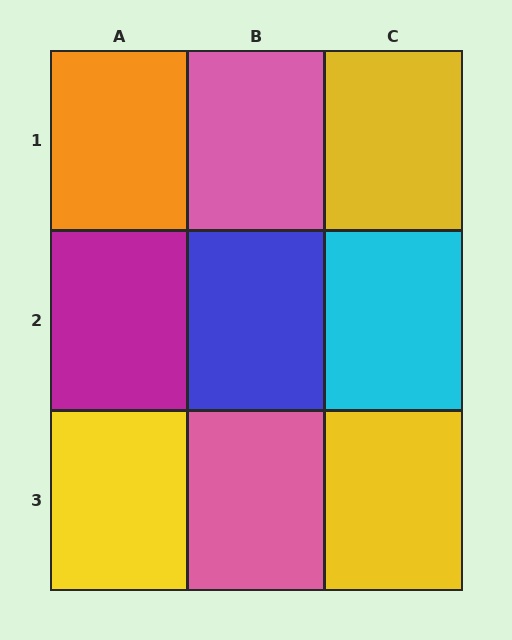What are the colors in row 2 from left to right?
Magenta, blue, cyan.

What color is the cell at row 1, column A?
Orange.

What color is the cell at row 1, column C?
Yellow.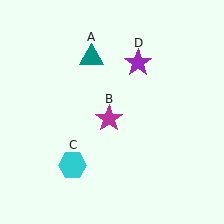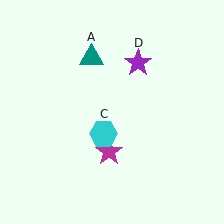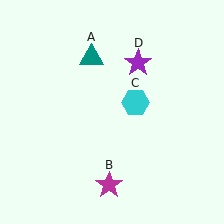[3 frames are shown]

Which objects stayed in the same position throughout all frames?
Teal triangle (object A) and purple star (object D) remained stationary.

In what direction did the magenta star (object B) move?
The magenta star (object B) moved down.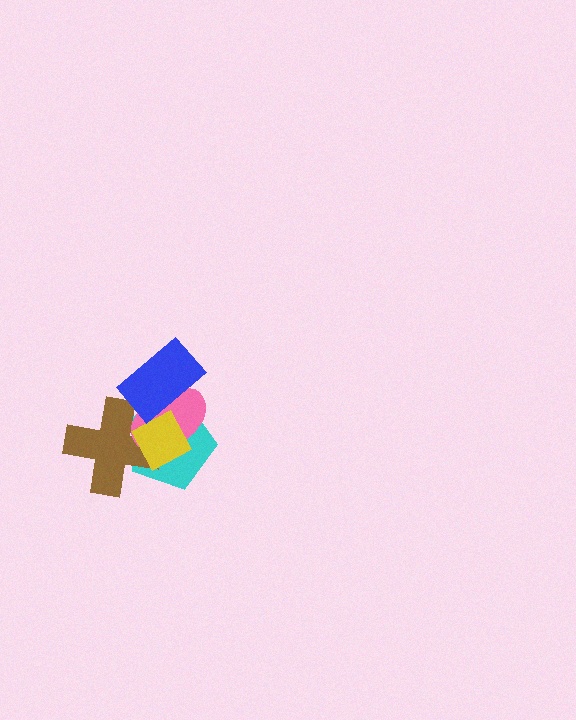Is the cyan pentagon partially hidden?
Yes, it is partially covered by another shape.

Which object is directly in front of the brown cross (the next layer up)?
The pink ellipse is directly in front of the brown cross.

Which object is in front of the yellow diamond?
The blue rectangle is in front of the yellow diamond.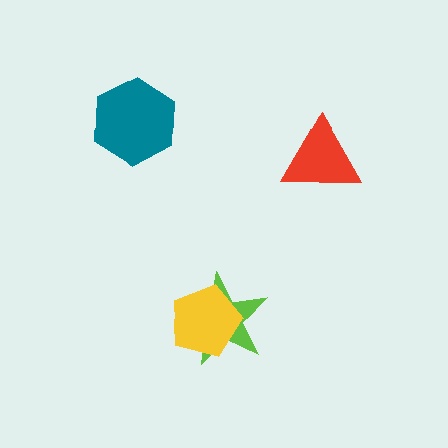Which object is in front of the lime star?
The yellow pentagon is in front of the lime star.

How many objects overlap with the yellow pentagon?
1 object overlaps with the yellow pentagon.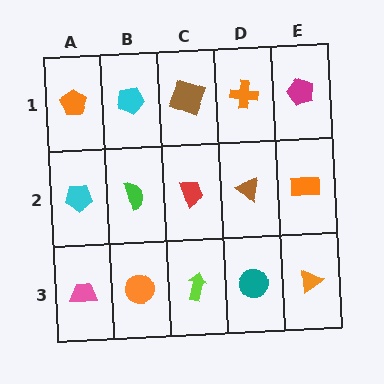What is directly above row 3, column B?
A green semicircle.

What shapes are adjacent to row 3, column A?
A cyan pentagon (row 2, column A), an orange circle (row 3, column B).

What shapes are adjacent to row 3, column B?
A green semicircle (row 2, column B), a pink trapezoid (row 3, column A), a lime arrow (row 3, column C).